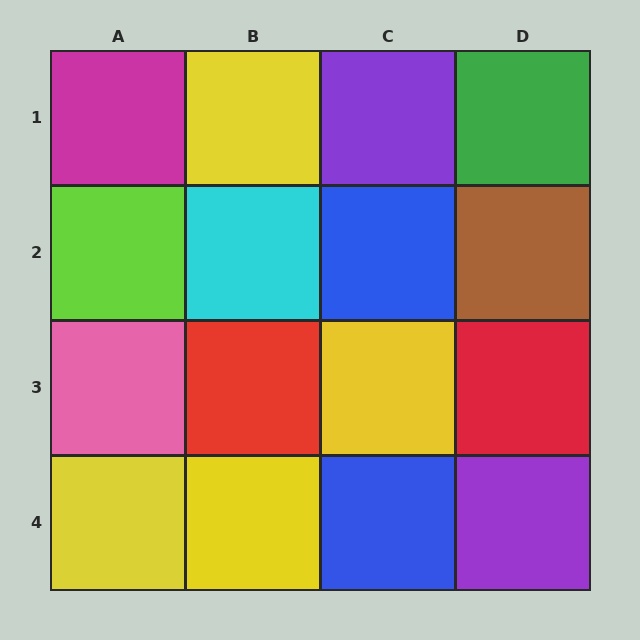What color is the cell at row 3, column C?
Yellow.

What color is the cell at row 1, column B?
Yellow.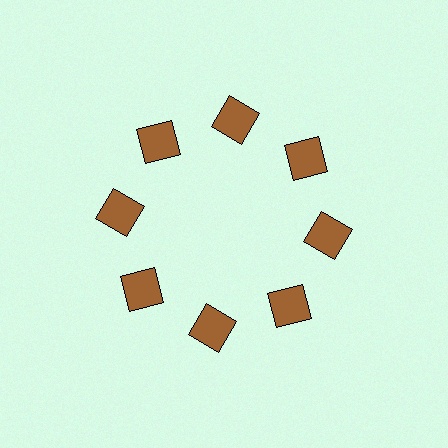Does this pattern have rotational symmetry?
Yes, this pattern has 8-fold rotational symmetry. It looks the same after rotating 45 degrees around the center.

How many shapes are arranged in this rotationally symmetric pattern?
There are 8 shapes, arranged in 8 groups of 1.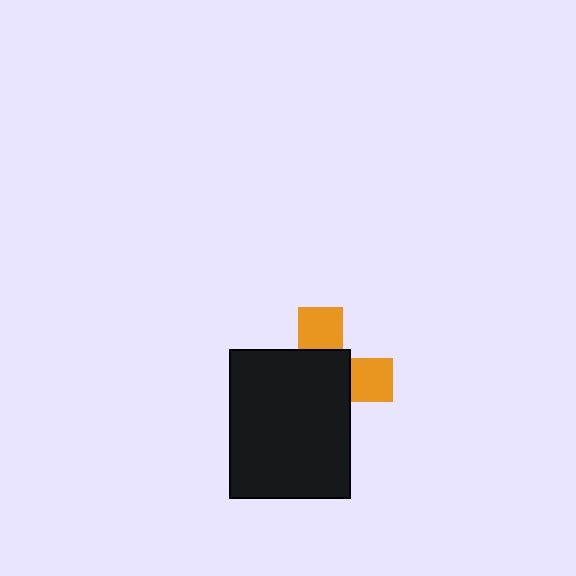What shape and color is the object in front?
The object in front is a black rectangle.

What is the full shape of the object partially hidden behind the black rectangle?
The partially hidden object is an orange cross.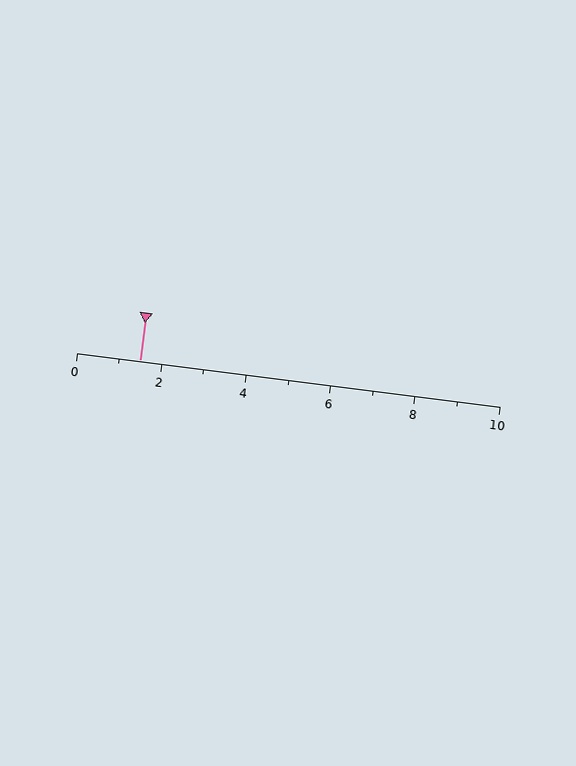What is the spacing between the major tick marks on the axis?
The major ticks are spaced 2 apart.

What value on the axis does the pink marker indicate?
The marker indicates approximately 1.5.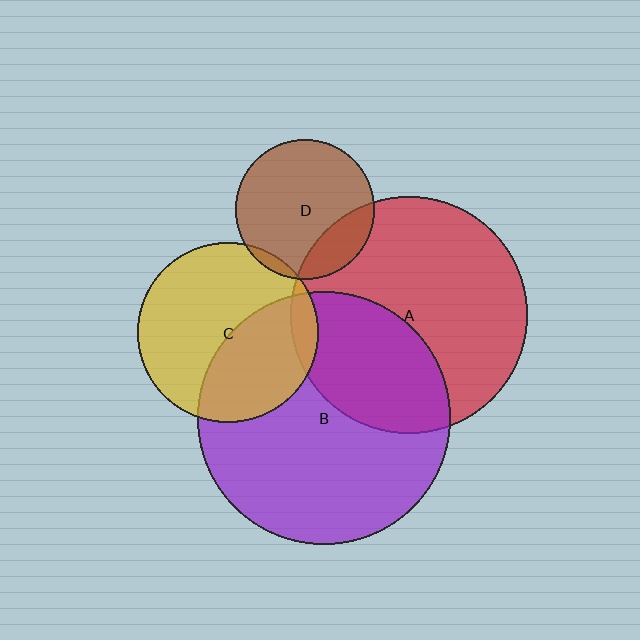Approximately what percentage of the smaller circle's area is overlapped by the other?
Approximately 5%.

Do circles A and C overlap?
Yes.